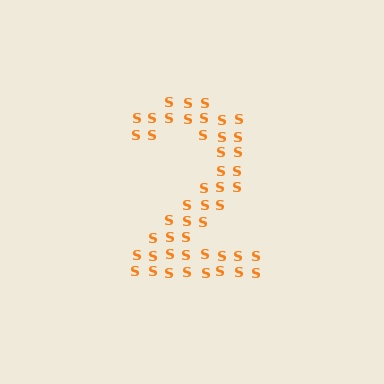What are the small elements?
The small elements are letter S's.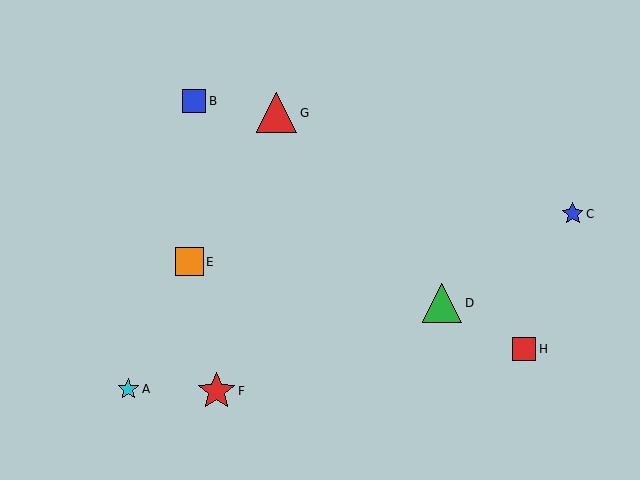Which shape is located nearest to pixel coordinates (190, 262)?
The orange square (labeled E) at (189, 262) is nearest to that location.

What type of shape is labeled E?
Shape E is an orange square.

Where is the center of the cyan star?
The center of the cyan star is at (128, 389).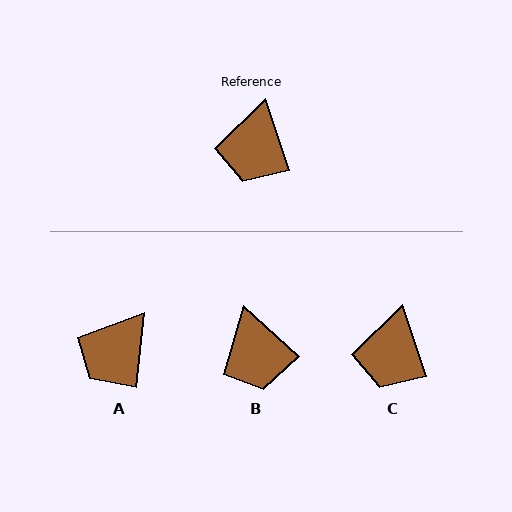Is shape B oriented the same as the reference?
No, it is off by about 29 degrees.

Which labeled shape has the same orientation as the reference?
C.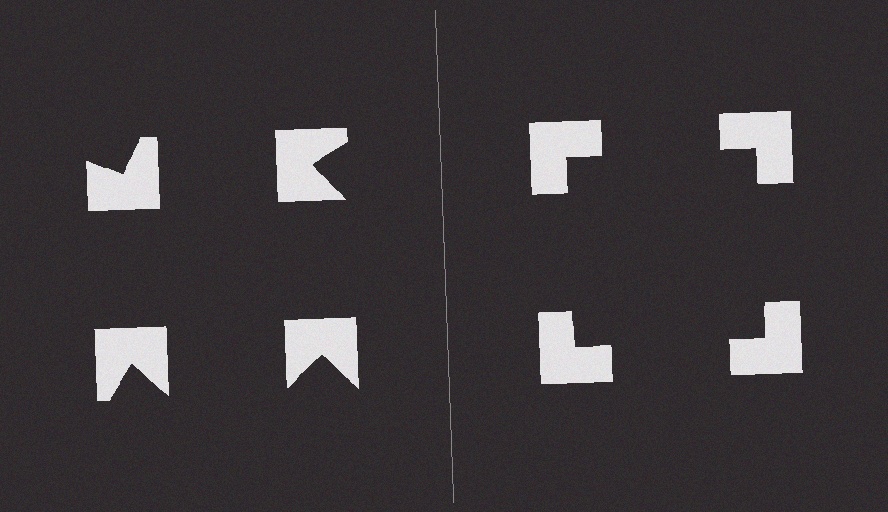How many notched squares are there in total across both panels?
8 — 4 on each side.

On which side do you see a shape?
An illusory square appears on the right side. On the left side the wedge cuts are rotated, so no coherent shape forms.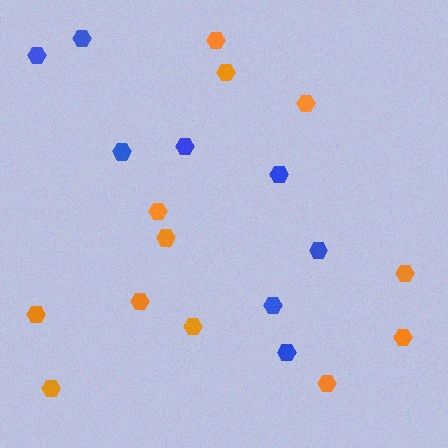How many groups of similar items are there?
There are 2 groups: one group of orange hexagons (12) and one group of blue hexagons (8).